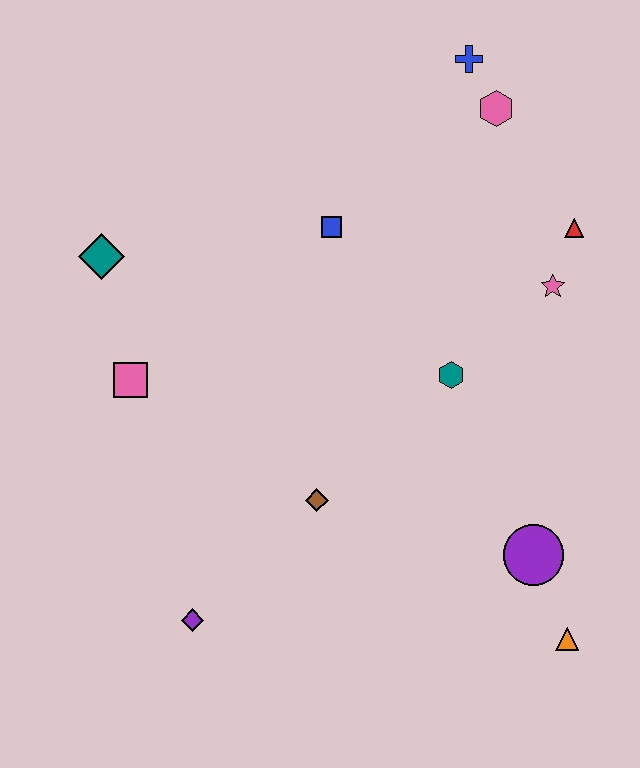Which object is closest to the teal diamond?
The pink square is closest to the teal diamond.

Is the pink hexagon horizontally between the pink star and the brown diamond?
Yes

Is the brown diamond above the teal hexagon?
No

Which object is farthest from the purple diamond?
The blue cross is farthest from the purple diamond.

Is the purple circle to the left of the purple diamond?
No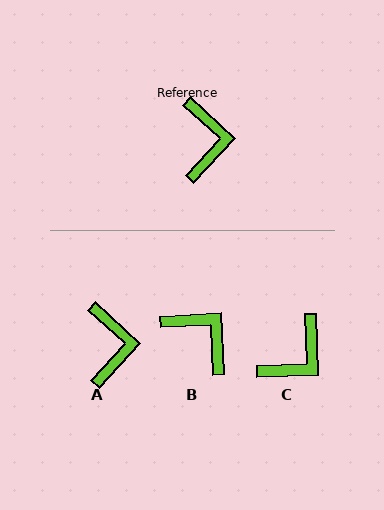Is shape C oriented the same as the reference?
No, it is off by about 46 degrees.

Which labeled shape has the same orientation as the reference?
A.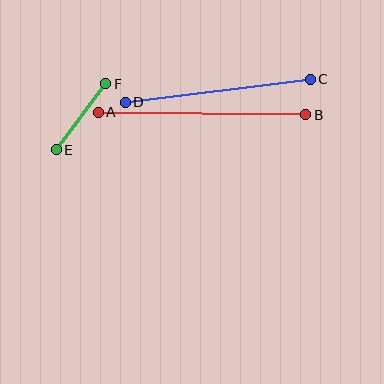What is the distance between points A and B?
The distance is approximately 207 pixels.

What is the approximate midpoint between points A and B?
The midpoint is at approximately (202, 114) pixels.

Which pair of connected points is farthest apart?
Points A and B are farthest apart.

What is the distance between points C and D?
The distance is approximately 187 pixels.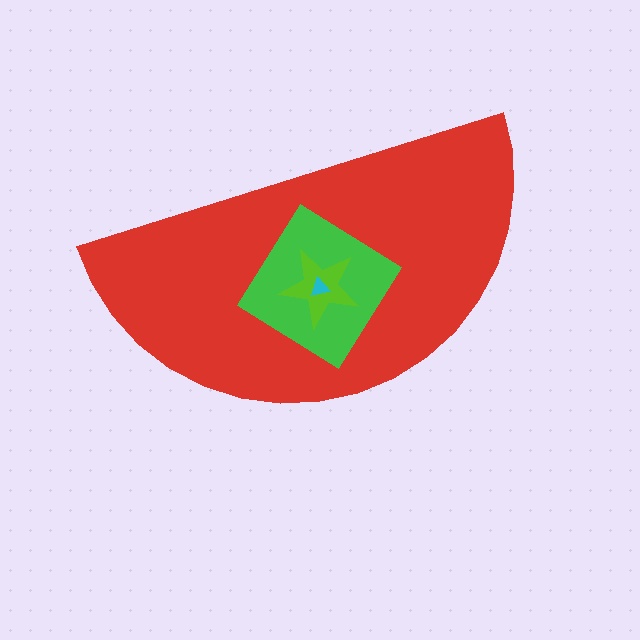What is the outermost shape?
The red semicircle.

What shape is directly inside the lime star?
The cyan triangle.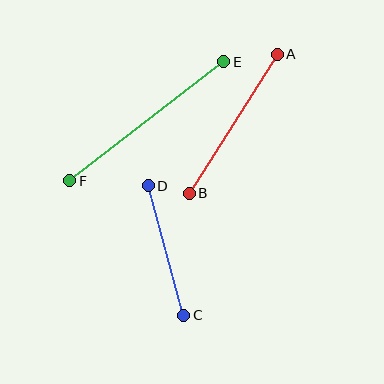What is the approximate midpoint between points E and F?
The midpoint is at approximately (147, 121) pixels.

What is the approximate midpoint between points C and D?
The midpoint is at approximately (166, 250) pixels.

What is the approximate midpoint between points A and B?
The midpoint is at approximately (233, 124) pixels.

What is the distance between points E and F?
The distance is approximately 195 pixels.